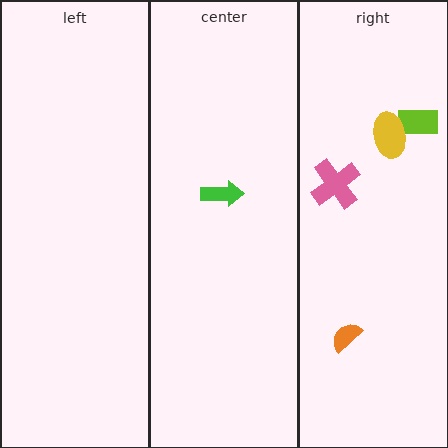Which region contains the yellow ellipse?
The right region.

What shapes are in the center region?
The green arrow.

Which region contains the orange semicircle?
The right region.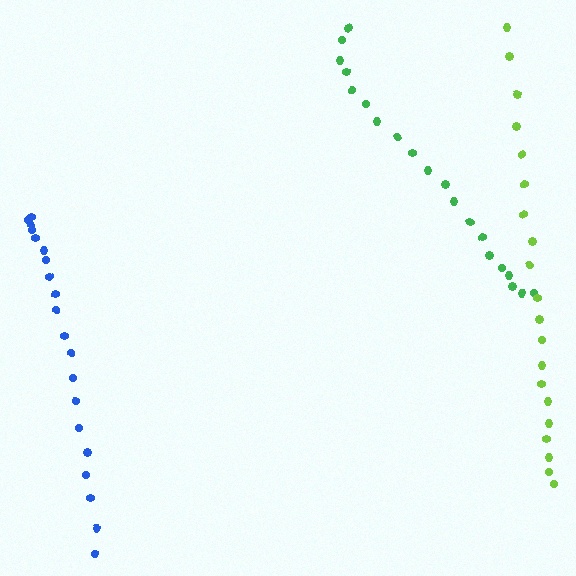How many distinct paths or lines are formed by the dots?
There are 3 distinct paths.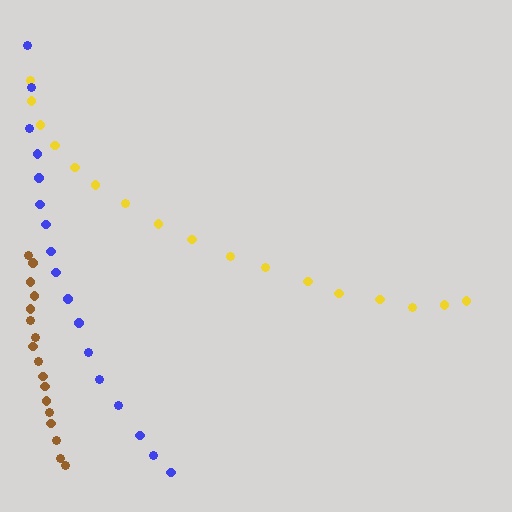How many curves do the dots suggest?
There are 3 distinct paths.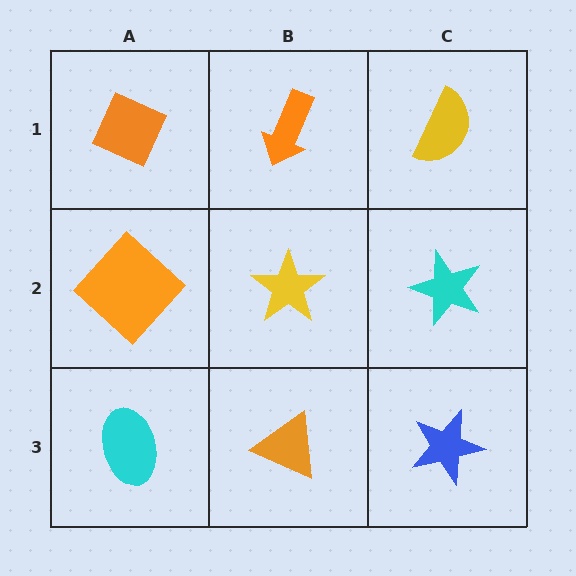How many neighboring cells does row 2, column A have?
3.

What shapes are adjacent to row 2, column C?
A yellow semicircle (row 1, column C), a blue star (row 3, column C), a yellow star (row 2, column B).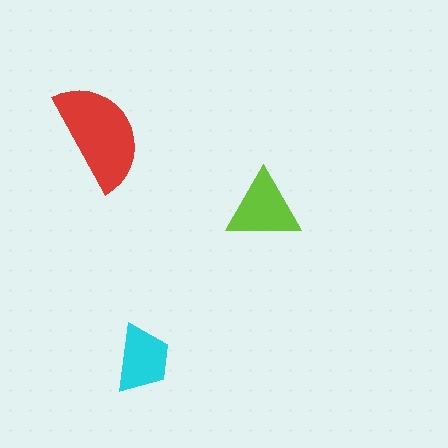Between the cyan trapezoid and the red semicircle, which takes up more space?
The red semicircle.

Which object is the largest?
The red semicircle.